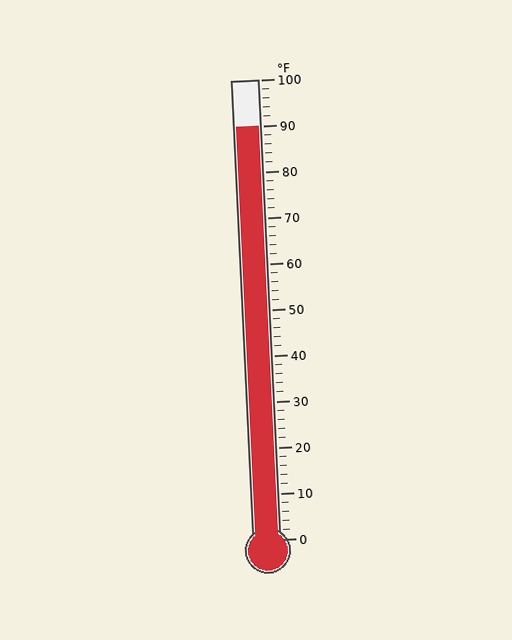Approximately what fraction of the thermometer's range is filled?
The thermometer is filled to approximately 90% of its range.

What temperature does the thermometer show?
The thermometer shows approximately 90°F.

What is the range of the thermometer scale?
The thermometer scale ranges from 0°F to 100°F.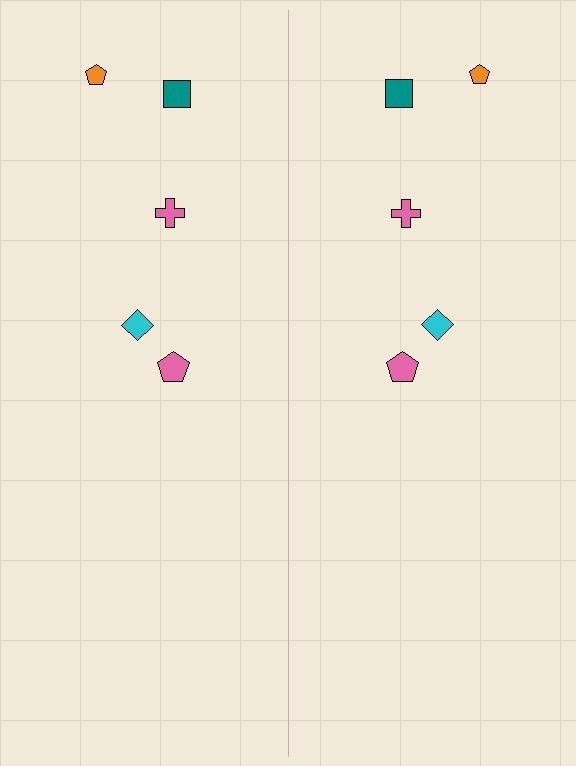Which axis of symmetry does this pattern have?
The pattern has a vertical axis of symmetry running through the center of the image.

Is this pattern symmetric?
Yes, this pattern has bilateral (reflection) symmetry.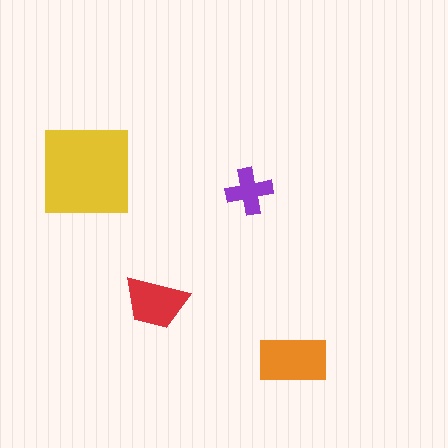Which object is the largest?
The yellow square.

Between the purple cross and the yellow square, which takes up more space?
The yellow square.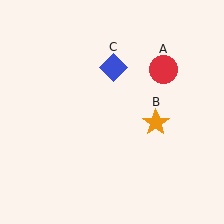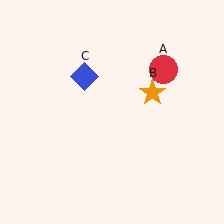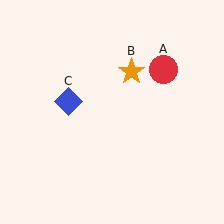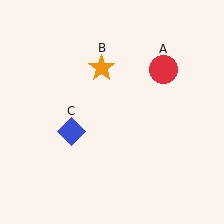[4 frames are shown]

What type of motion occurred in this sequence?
The orange star (object B), blue diamond (object C) rotated counterclockwise around the center of the scene.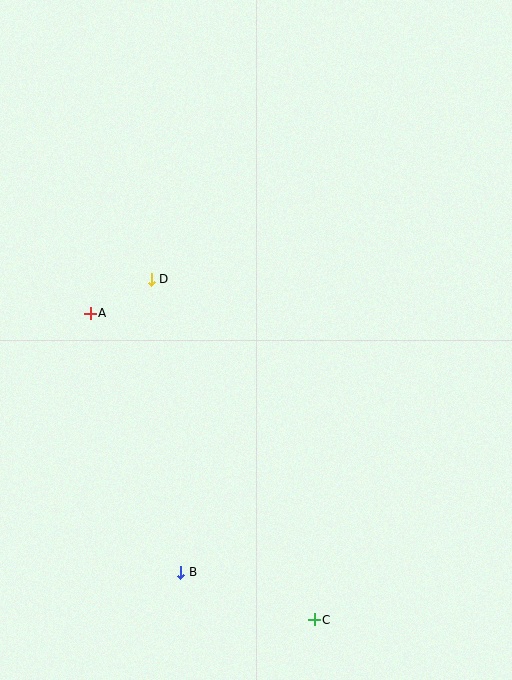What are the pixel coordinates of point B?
Point B is at (181, 572).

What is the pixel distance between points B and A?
The distance between B and A is 275 pixels.